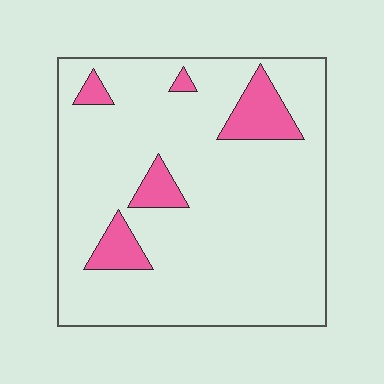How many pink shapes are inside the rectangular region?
5.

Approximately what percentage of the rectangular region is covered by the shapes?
Approximately 10%.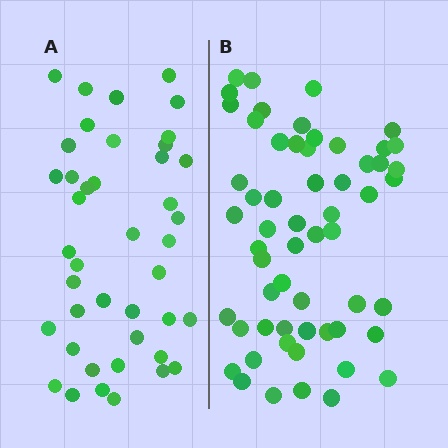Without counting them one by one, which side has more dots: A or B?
Region B (the right region) has more dots.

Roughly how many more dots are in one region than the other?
Region B has approximately 15 more dots than region A.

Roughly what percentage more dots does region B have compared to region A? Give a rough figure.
About 40% more.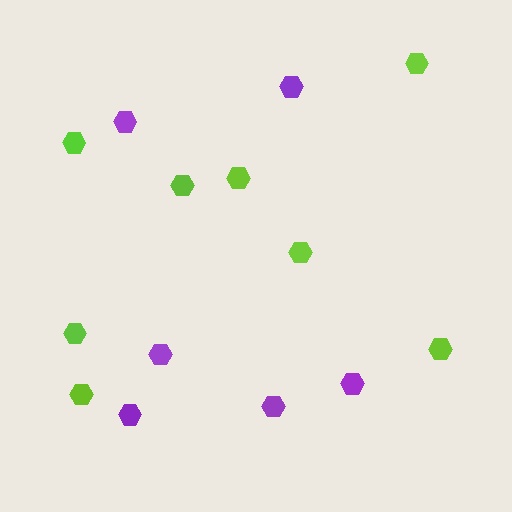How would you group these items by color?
There are 2 groups: one group of lime hexagons (8) and one group of purple hexagons (6).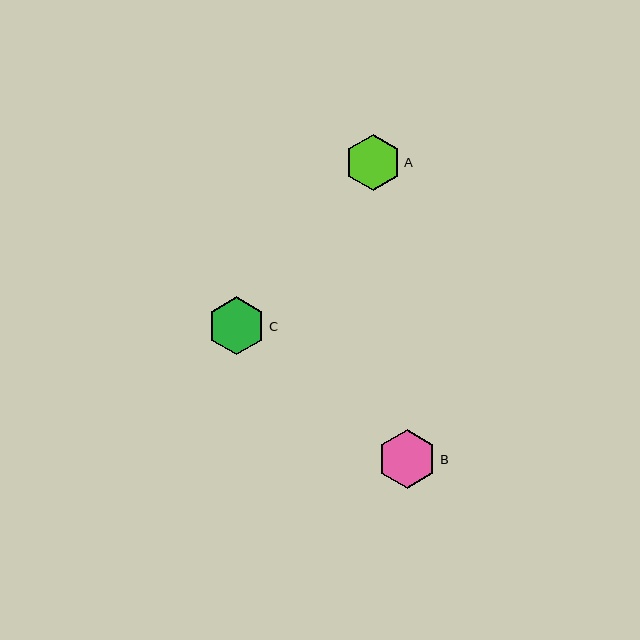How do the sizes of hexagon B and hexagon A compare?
Hexagon B and hexagon A are approximately the same size.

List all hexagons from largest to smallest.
From largest to smallest: B, C, A.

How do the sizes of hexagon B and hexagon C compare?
Hexagon B and hexagon C are approximately the same size.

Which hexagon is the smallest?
Hexagon A is the smallest with a size of approximately 56 pixels.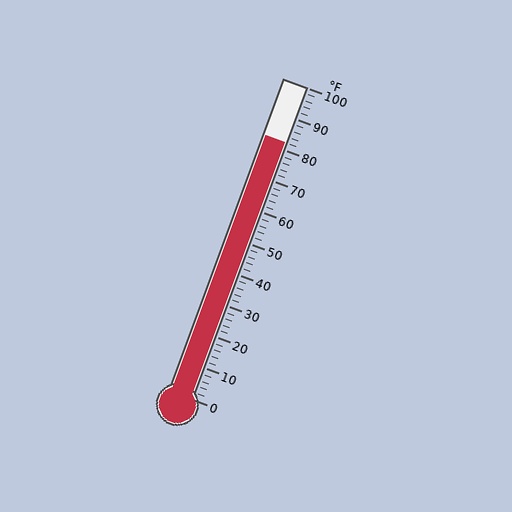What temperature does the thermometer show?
The thermometer shows approximately 82°F.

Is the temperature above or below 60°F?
The temperature is above 60°F.